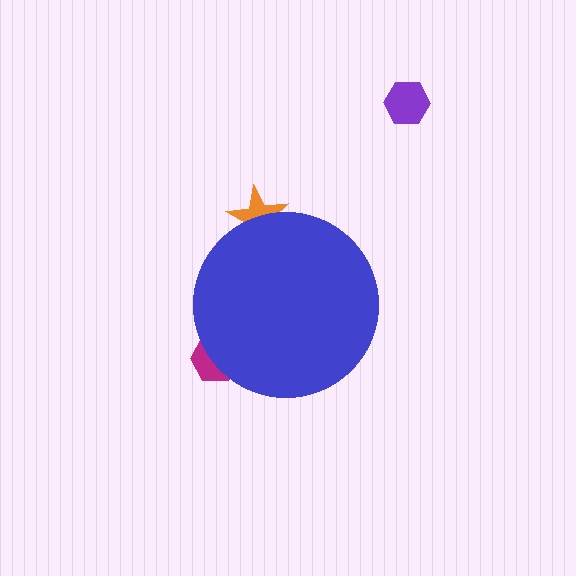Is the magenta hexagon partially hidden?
Yes, the magenta hexagon is partially hidden behind the blue circle.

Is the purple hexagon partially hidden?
No, the purple hexagon is fully visible.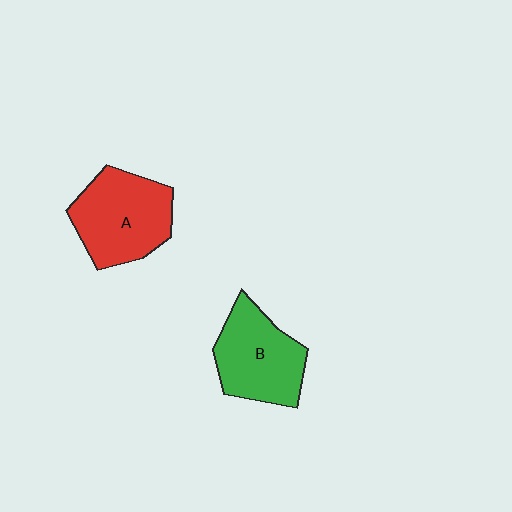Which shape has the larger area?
Shape A (red).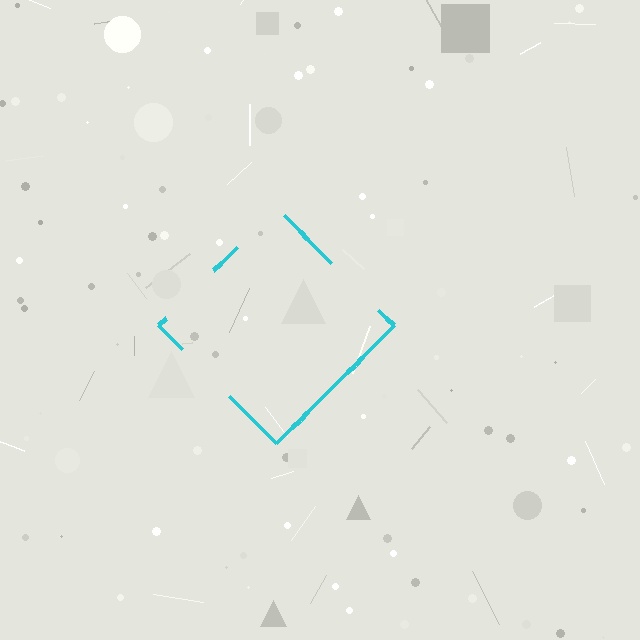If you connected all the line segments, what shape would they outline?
They would outline a diamond.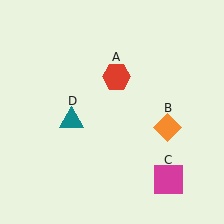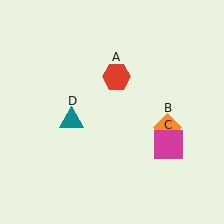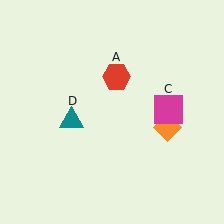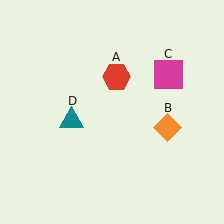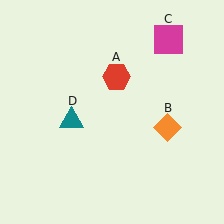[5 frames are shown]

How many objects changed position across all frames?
1 object changed position: magenta square (object C).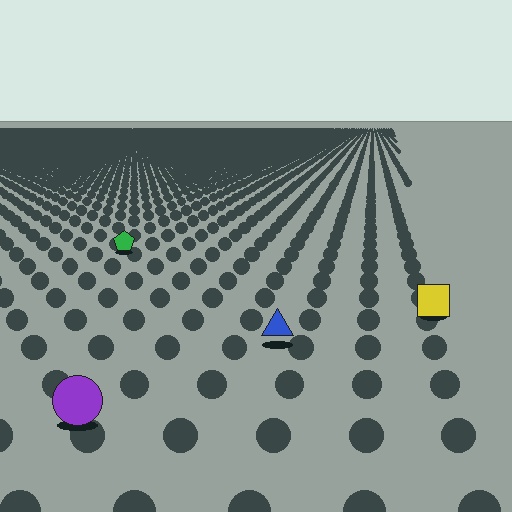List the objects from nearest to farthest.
From nearest to farthest: the purple circle, the blue triangle, the yellow square, the green pentagon.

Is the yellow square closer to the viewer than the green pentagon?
Yes. The yellow square is closer — you can tell from the texture gradient: the ground texture is coarser near it.